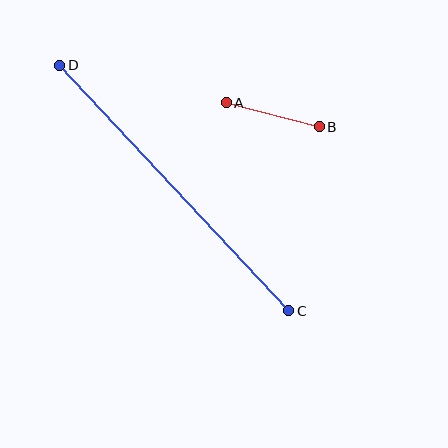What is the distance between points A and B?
The distance is approximately 96 pixels.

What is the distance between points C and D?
The distance is approximately 336 pixels.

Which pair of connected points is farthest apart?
Points C and D are farthest apart.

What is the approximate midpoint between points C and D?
The midpoint is at approximately (174, 188) pixels.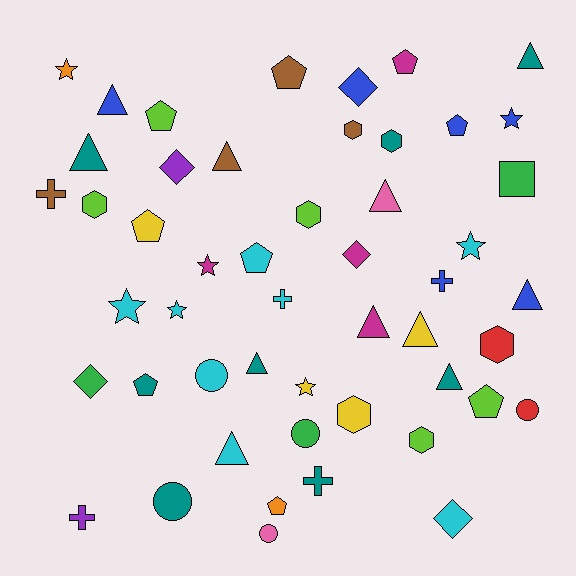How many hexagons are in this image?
There are 7 hexagons.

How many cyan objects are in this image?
There are 8 cyan objects.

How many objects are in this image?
There are 50 objects.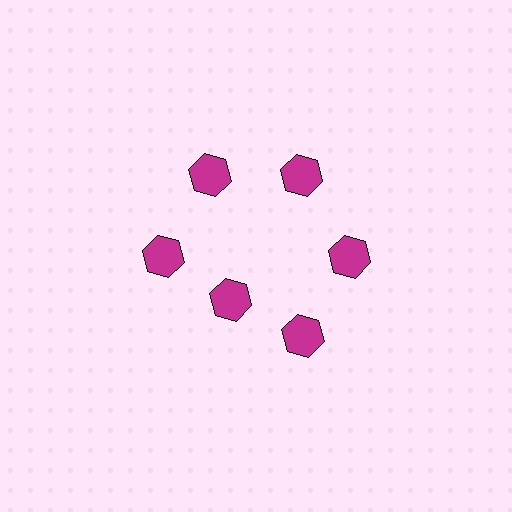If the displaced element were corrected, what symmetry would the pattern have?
It would have 6-fold rotational symmetry — the pattern would map onto itself every 60 degrees.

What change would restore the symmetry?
The symmetry would be restored by moving it outward, back onto the ring so that all 6 hexagons sit at equal angles and equal distance from the center.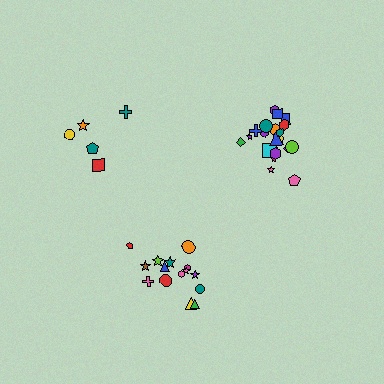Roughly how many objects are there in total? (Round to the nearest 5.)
Roughly 40 objects in total.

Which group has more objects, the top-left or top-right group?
The top-right group.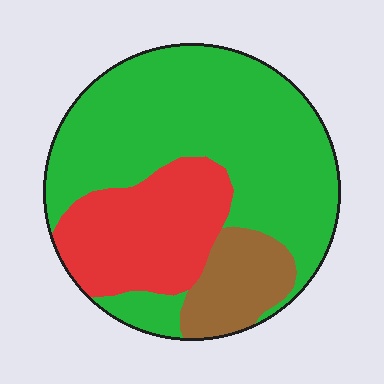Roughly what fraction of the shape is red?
Red takes up between a sixth and a third of the shape.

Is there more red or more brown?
Red.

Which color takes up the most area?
Green, at roughly 60%.